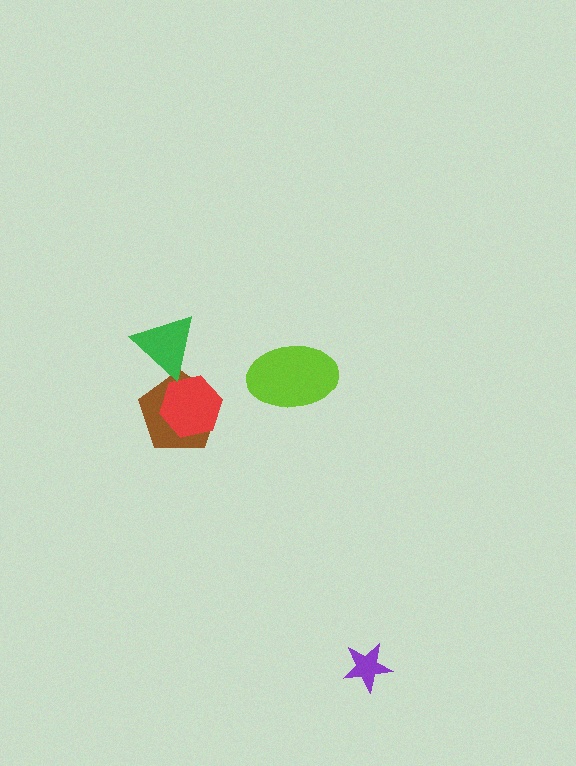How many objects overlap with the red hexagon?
1 object overlaps with the red hexagon.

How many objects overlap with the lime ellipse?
0 objects overlap with the lime ellipse.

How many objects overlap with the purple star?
0 objects overlap with the purple star.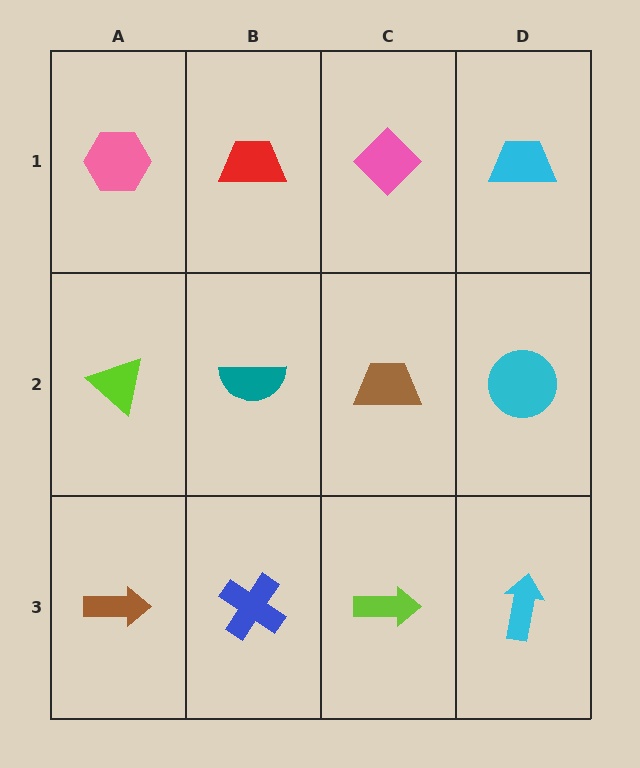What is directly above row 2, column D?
A cyan trapezoid.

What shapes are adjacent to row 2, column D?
A cyan trapezoid (row 1, column D), a cyan arrow (row 3, column D), a brown trapezoid (row 2, column C).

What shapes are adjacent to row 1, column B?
A teal semicircle (row 2, column B), a pink hexagon (row 1, column A), a pink diamond (row 1, column C).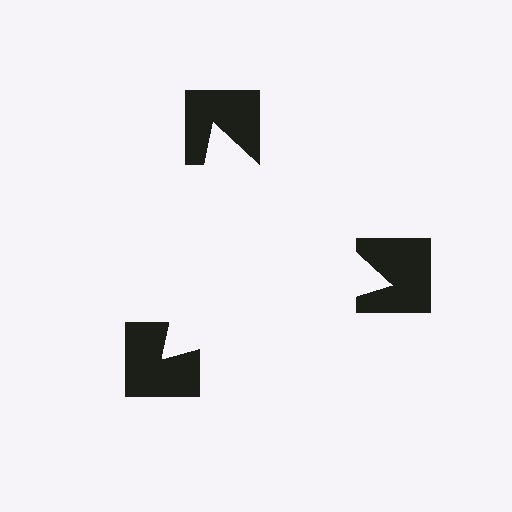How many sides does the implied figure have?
3 sides.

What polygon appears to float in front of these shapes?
An illusory triangle — its edges are inferred from the aligned wedge cuts in the notched squares, not physically drawn.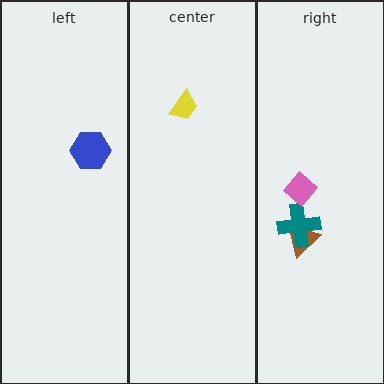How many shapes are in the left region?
1.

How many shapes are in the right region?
3.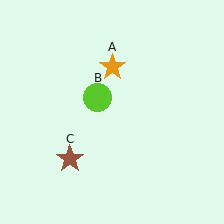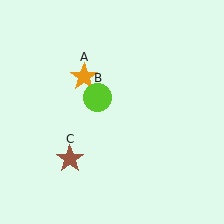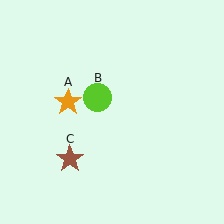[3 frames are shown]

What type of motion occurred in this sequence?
The orange star (object A) rotated counterclockwise around the center of the scene.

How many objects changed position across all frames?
1 object changed position: orange star (object A).